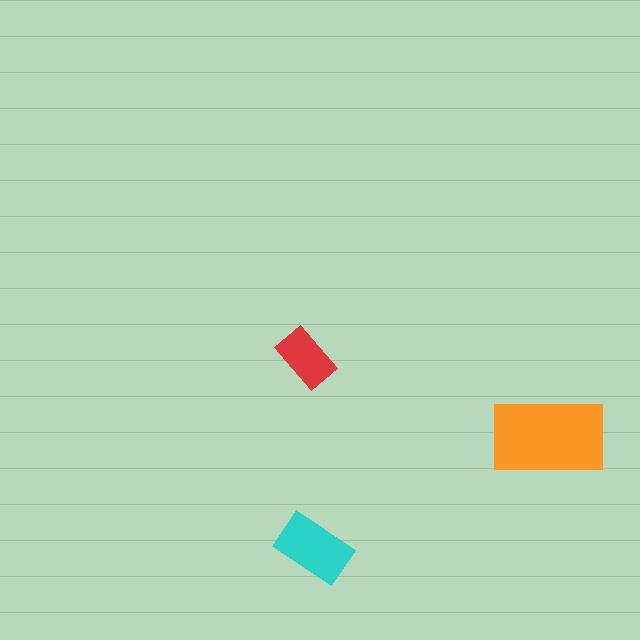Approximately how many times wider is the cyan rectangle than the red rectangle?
About 1.5 times wider.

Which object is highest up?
The red rectangle is topmost.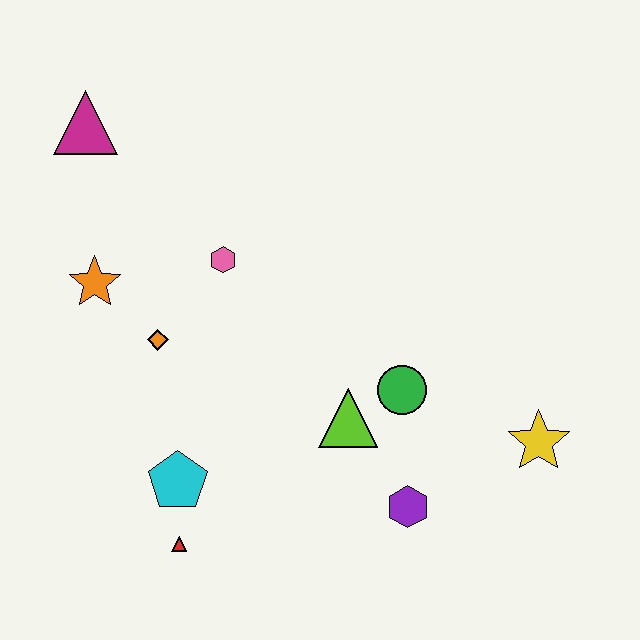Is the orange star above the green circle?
Yes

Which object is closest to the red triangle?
The cyan pentagon is closest to the red triangle.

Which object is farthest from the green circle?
The magenta triangle is farthest from the green circle.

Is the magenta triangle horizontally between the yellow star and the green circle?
No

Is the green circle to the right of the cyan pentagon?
Yes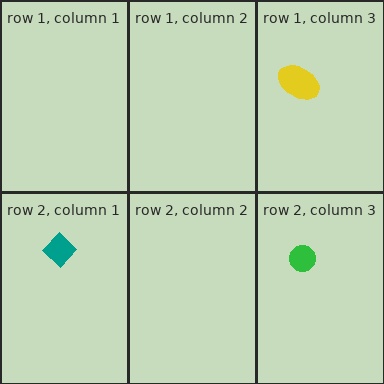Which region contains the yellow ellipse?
The row 1, column 3 region.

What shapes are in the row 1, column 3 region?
The yellow ellipse.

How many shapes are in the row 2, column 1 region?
1.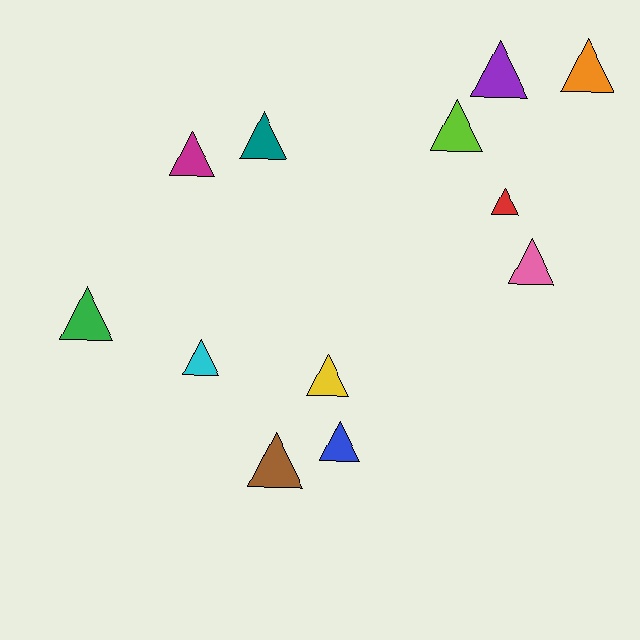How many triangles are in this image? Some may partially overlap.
There are 12 triangles.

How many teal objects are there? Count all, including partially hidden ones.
There is 1 teal object.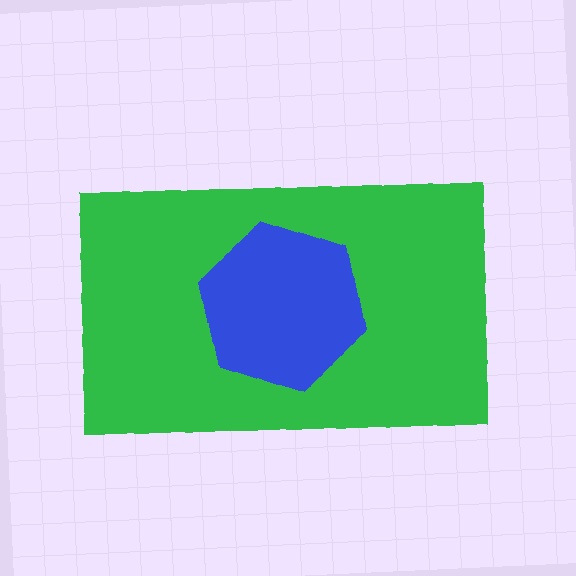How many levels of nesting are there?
2.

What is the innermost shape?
The blue hexagon.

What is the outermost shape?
The green rectangle.